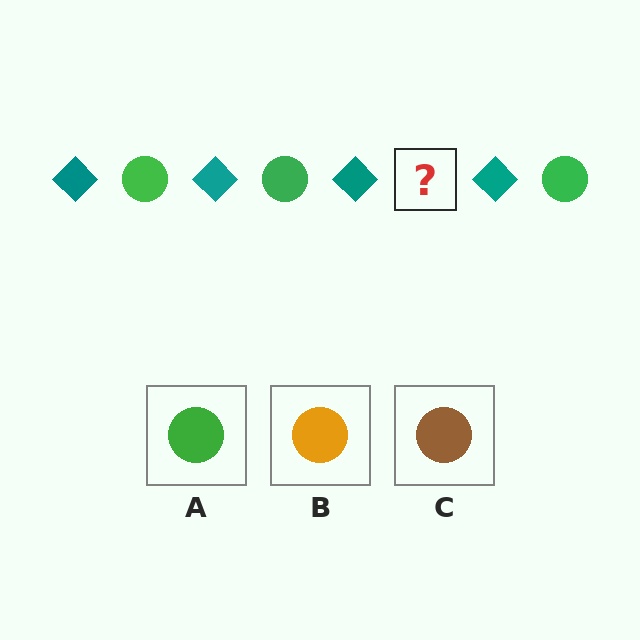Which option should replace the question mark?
Option A.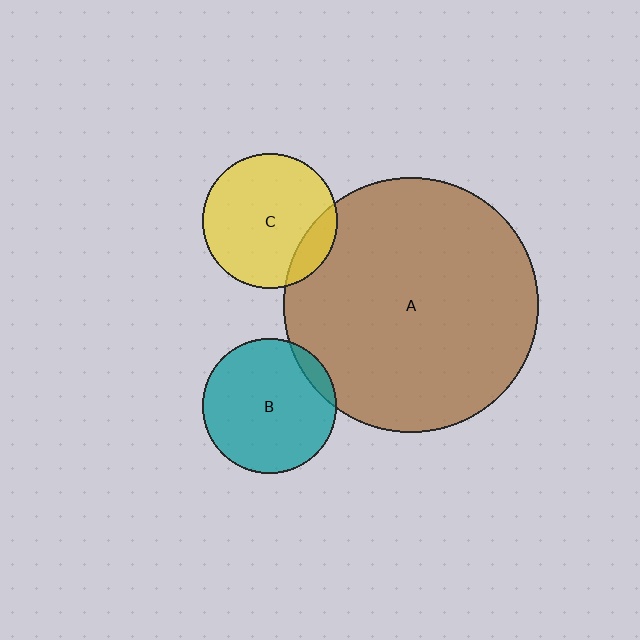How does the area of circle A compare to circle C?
Approximately 3.5 times.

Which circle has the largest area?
Circle A (brown).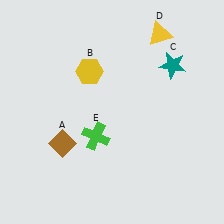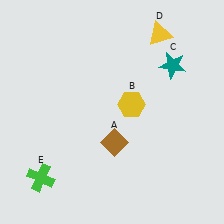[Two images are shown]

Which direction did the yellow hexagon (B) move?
The yellow hexagon (B) moved right.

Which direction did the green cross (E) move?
The green cross (E) moved left.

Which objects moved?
The objects that moved are: the brown diamond (A), the yellow hexagon (B), the green cross (E).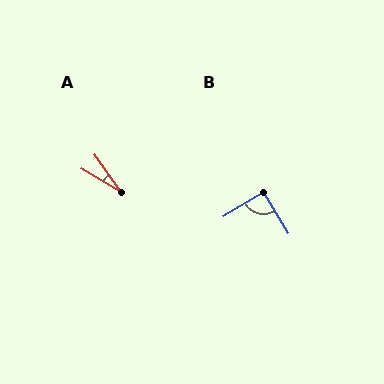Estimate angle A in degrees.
Approximately 24 degrees.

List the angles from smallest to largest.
A (24°), B (89°).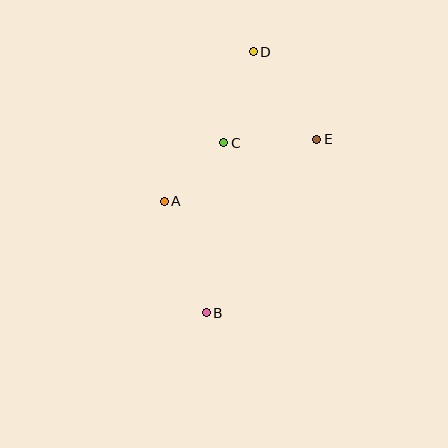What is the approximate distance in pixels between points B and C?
The distance between B and C is approximately 171 pixels.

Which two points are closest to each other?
Points A and C are closest to each other.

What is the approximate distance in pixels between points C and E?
The distance between C and E is approximately 93 pixels.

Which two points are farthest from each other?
Points B and D are farthest from each other.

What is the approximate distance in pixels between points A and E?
The distance between A and E is approximately 164 pixels.